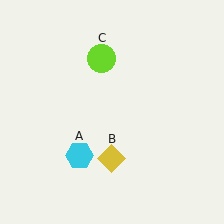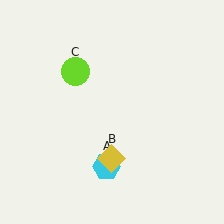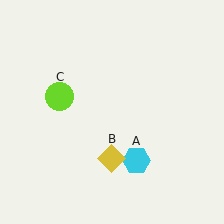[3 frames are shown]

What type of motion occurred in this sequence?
The cyan hexagon (object A), lime circle (object C) rotated counterclockwise around the center of the scene.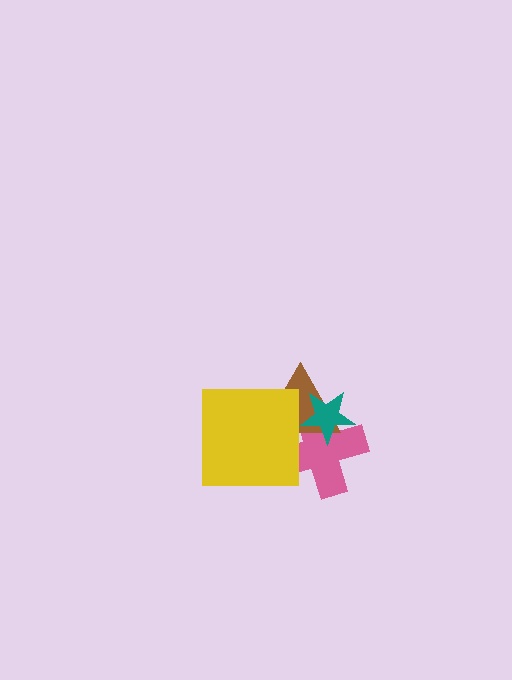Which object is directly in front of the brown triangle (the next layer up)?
The teal star is directly in front of the brown triangle.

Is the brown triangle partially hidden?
Yes, it is partially covered by another shape.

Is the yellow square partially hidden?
No, no other shape covers it.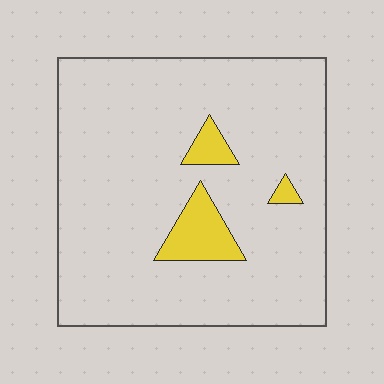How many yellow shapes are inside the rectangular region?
3.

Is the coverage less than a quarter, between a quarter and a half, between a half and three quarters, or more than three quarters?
Less than a quarter.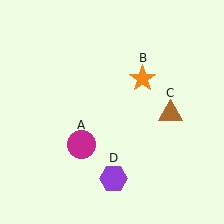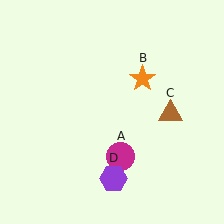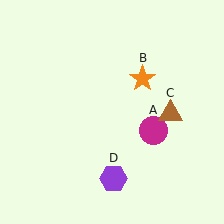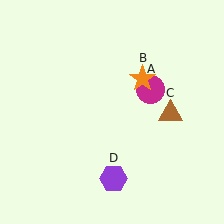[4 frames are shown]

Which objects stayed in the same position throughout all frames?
Orange star (object B) and brown triangle (object C) and purple hexagon (object D) remained stationary.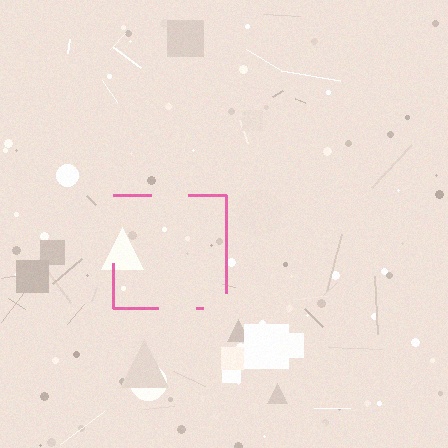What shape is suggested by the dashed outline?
The dashed outline suggests a square.